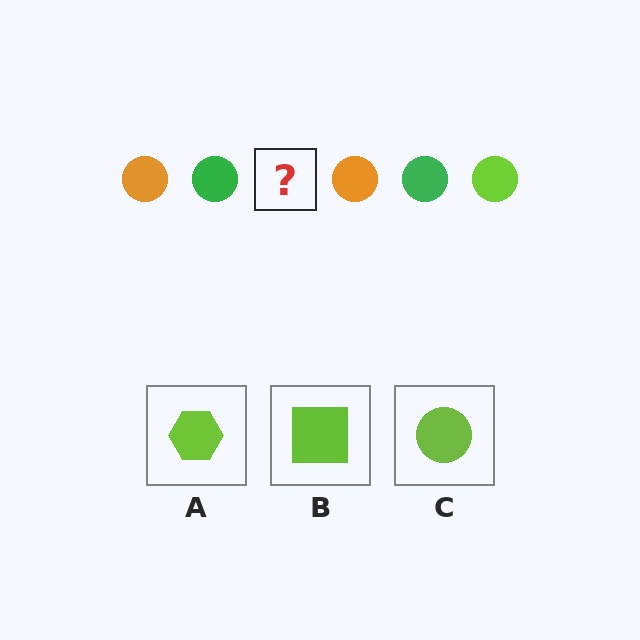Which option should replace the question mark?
Option C.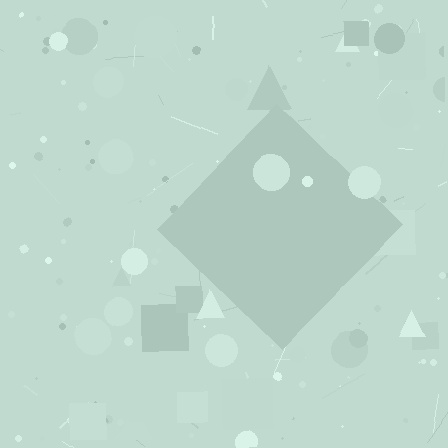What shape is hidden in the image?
A diamond is hidden in the image.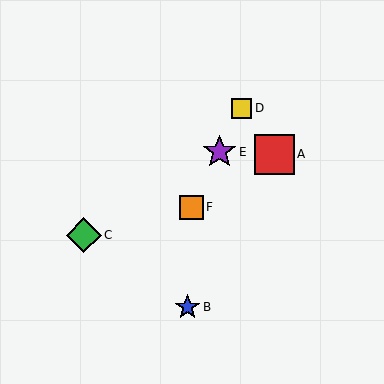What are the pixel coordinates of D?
Object D is at (242, 108).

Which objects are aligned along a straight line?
Objects D, E, F are aligned along a straight line.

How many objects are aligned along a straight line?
3 objects (D, E, F) are aligned along a straight line.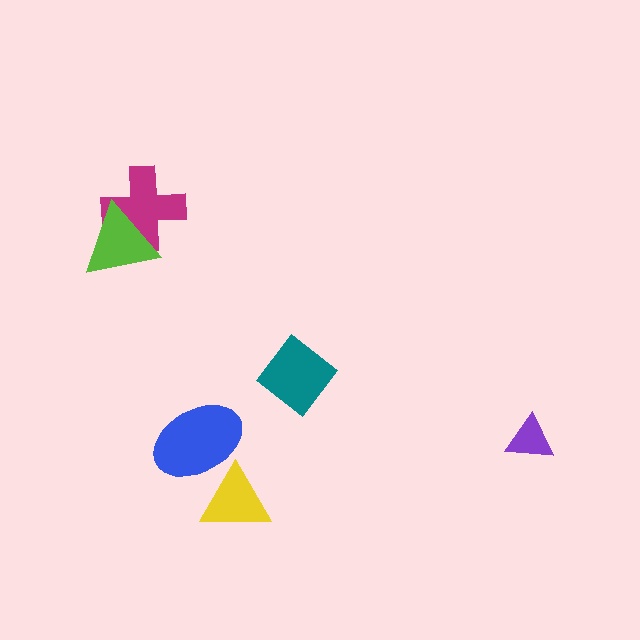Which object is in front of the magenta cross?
The lime triangle is in front of the magenta cross.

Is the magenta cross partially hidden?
Yes, it is partially covered by another shape.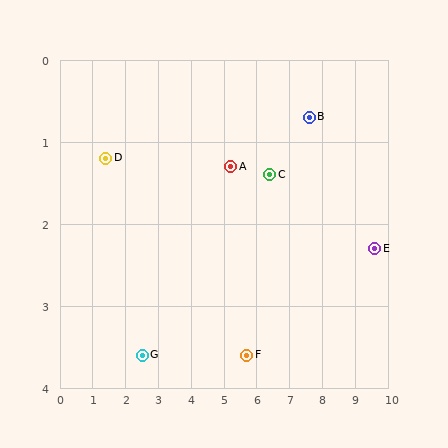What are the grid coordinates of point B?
Point B is at approximately (7.6, 0.7).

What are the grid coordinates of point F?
Point F is at approximately (5.7, 3.6).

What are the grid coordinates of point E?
Point E is at approximately (9.6, 2.3).